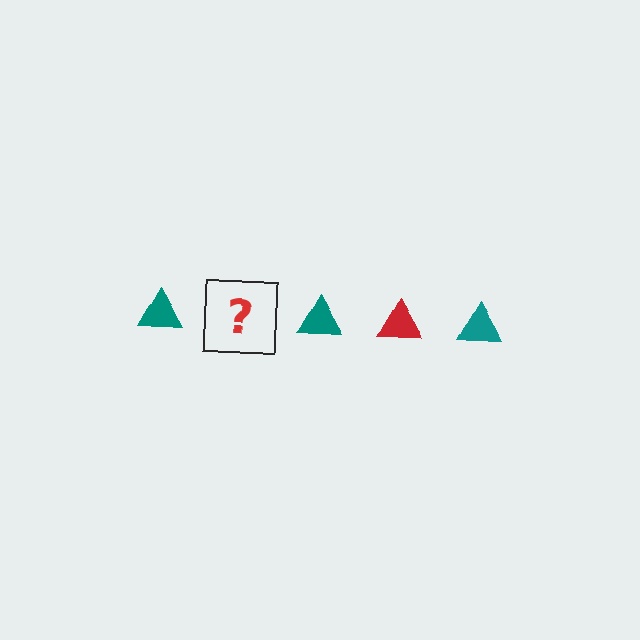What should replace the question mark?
The question mark should be replaced with a red triangle.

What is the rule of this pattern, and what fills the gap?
The rule is that the pattern cycles through teal, red triangles. The gap should be filled with a red triangle.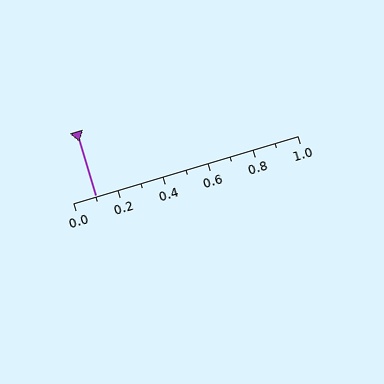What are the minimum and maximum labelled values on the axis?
The axis runs from 0.0 to 1.0.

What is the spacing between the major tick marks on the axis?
The major ticks are spaced 0.2 apart.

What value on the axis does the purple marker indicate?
The marker indicates approximately 0.1.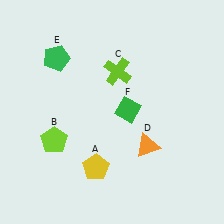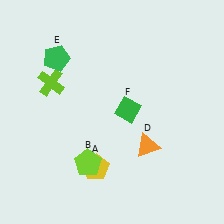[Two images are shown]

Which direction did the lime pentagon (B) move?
The lime pentagon (B) moved right.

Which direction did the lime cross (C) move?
The lime cross (C) moved left.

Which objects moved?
The objects that moved are: the lime pentagon (B), the lime cross (C).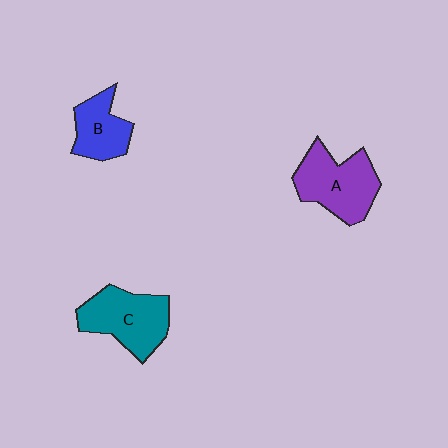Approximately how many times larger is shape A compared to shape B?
Approximately 1.5 times.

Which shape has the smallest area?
Shape B (blue).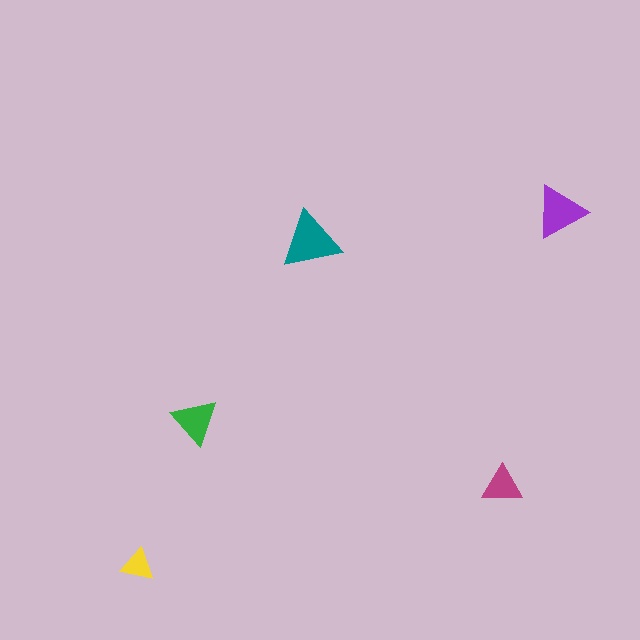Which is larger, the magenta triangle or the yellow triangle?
The magenta one.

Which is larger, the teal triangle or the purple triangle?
The teal one.